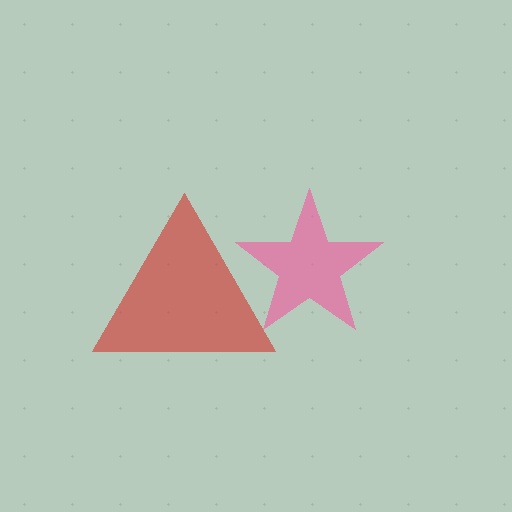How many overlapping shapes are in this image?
There are 2 overlapping shapes in the image.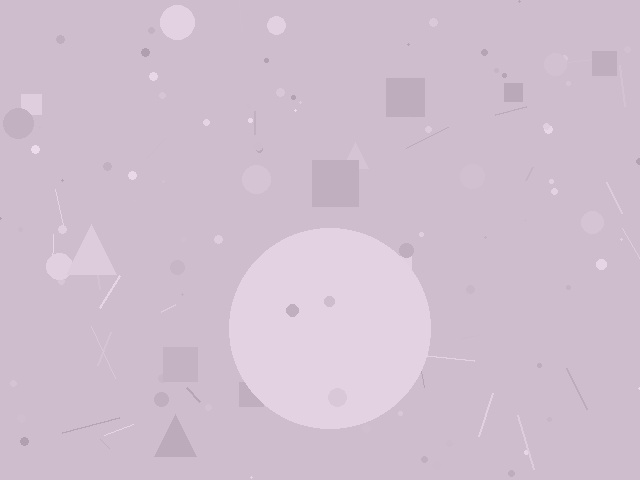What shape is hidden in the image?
A circle is hidden in the image.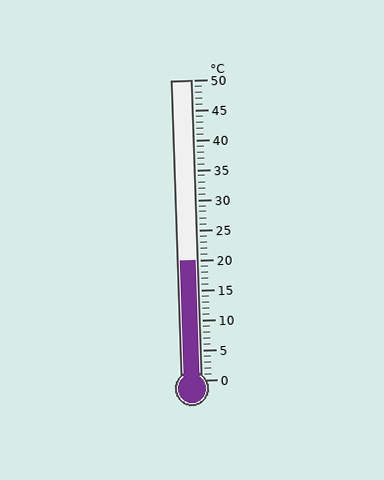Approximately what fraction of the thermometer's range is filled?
The thermometer is filled to approximately 40% of its range.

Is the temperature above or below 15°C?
The temperature is above 15°C.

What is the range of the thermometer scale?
The thermometer scale ranges from 0°C to 50°C.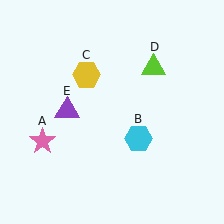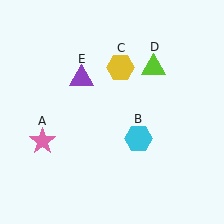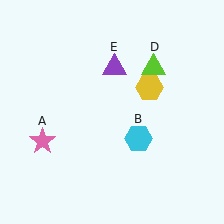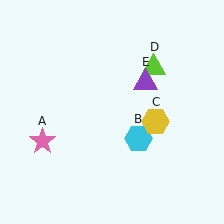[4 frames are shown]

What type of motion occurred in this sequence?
The yellow hexagon (object C), purple triangle (object E) rotated clockwise around the center of the scene.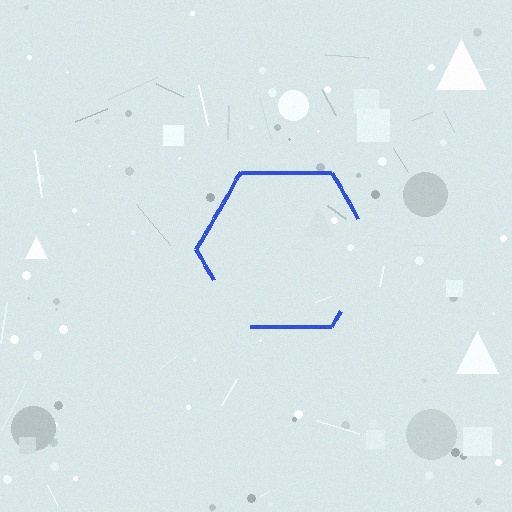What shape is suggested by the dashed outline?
The dashed outline suggests a hexagon.